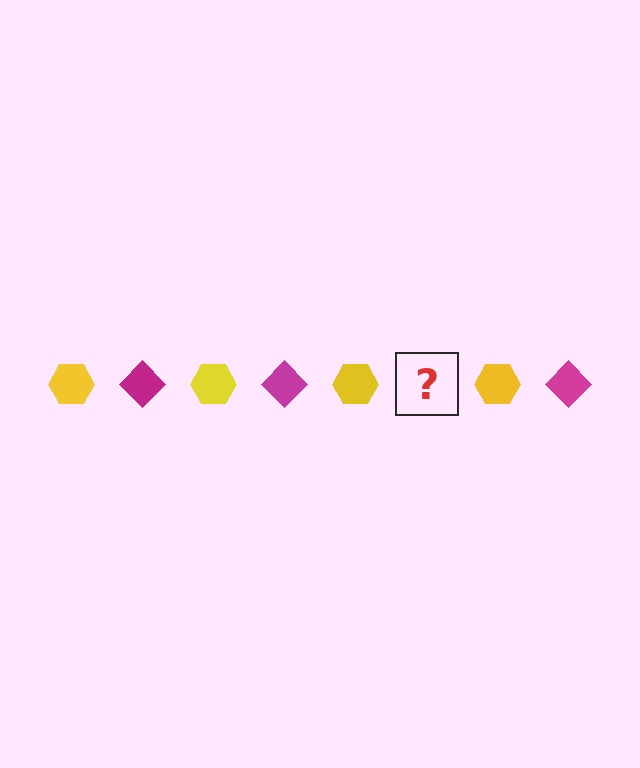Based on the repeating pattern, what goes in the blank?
The blank should be a magenta diamond.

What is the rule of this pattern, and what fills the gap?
The rule is that the pattern alternates between yellow hexagon and magenta diamond. The gap should be filled with a magenta diamond.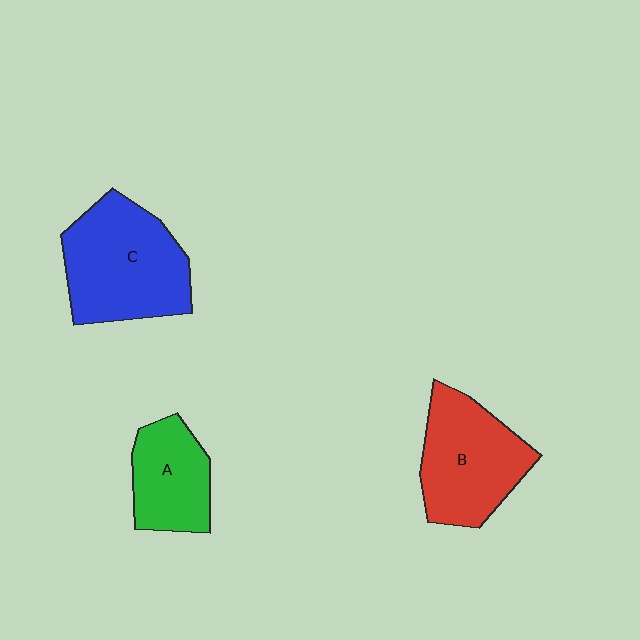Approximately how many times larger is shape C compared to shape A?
Approximately 1.6 times.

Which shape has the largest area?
Shape C (blue).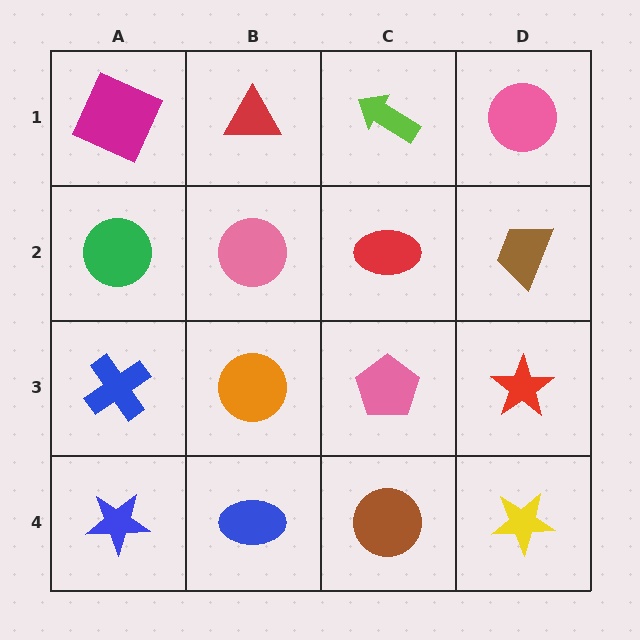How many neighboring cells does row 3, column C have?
4.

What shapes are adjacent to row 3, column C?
A red ellipse (row 2, column C), a brown circle (row 4, column C), an orange circle (row 3, column B), a red star (row 3, column D).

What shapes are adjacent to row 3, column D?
A brown trapezoid (row 2, column D), a yellow star (row 4, column D), a pink pentagon (row 3, column C).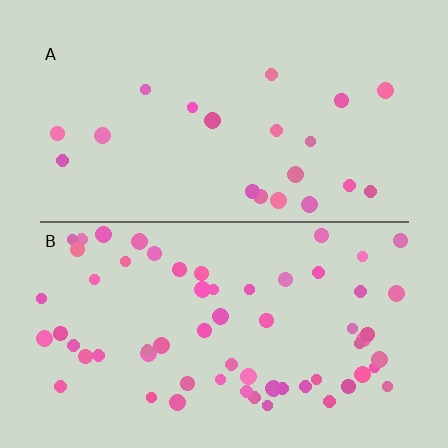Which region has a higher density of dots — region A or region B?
B (the bottom).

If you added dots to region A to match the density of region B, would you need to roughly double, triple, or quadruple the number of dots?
Approximately triple.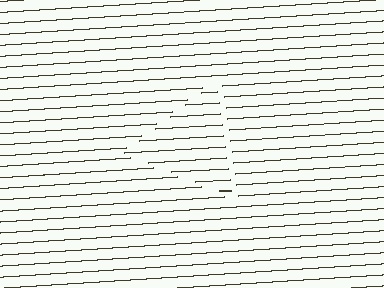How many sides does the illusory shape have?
3 sides — the line-ends trace a triangle.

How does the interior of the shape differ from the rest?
The interior of the shape contains the same grating, shifted by half a period — the contour is defined by the phase discontinuity where line-ends from the inner and outer gratings abut.